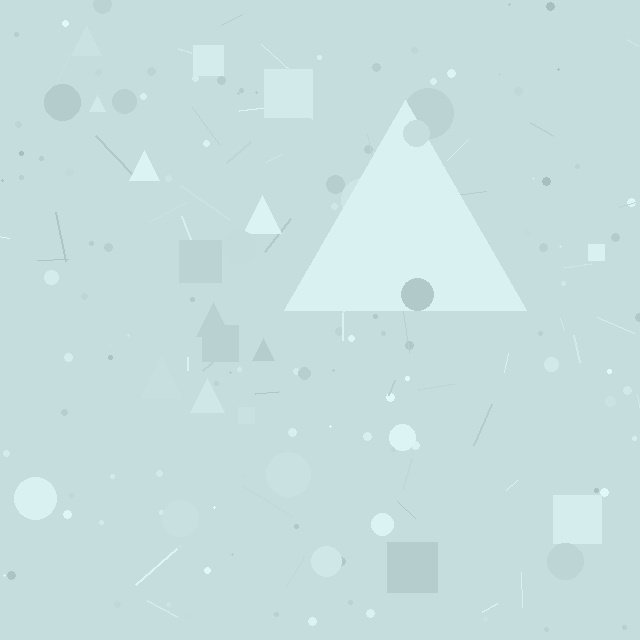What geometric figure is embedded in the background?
A triangle is embedded in the background.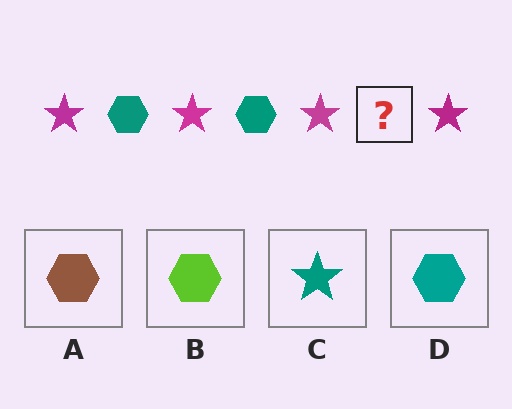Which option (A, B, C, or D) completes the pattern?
D.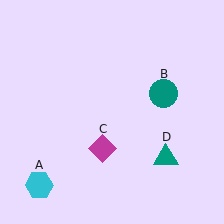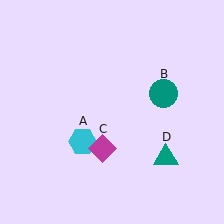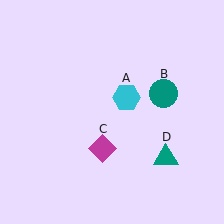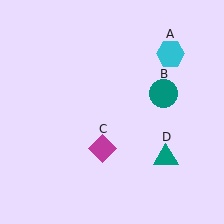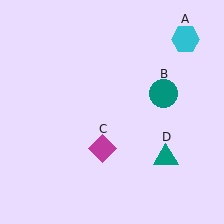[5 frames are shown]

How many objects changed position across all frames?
1 object changed position: cyan hexagon (object A).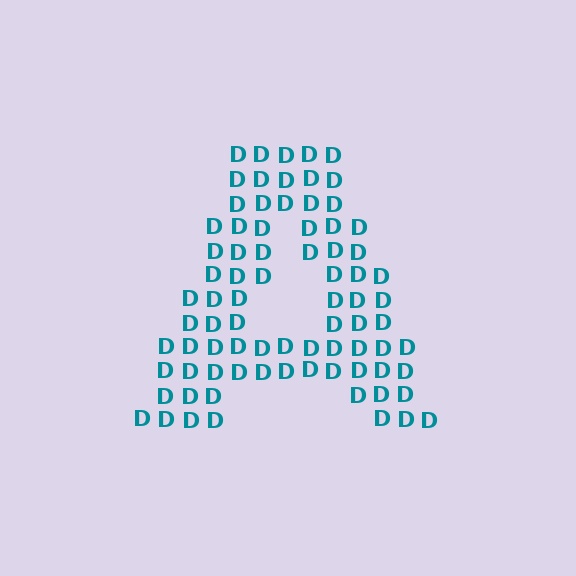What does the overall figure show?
The overall figure shows the letter A.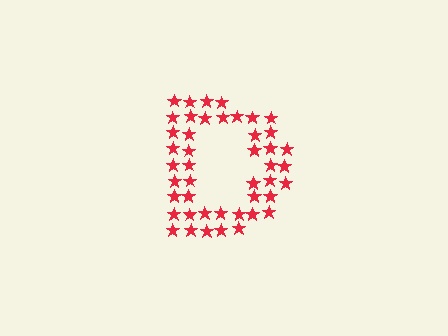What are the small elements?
The small elements are stars.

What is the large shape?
The large shape is the letter D.